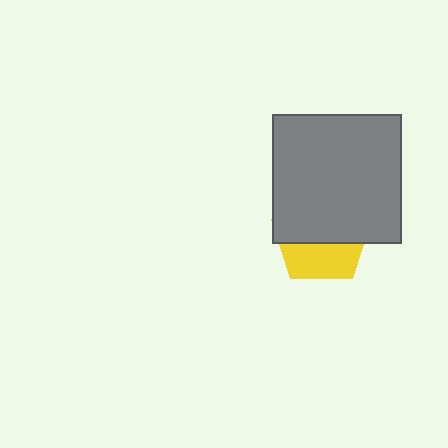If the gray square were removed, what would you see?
You would see the complete yellow pentagon.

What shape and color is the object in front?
The object in front is a gray square.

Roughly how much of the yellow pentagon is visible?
A small part of it is visible (roughly 40%).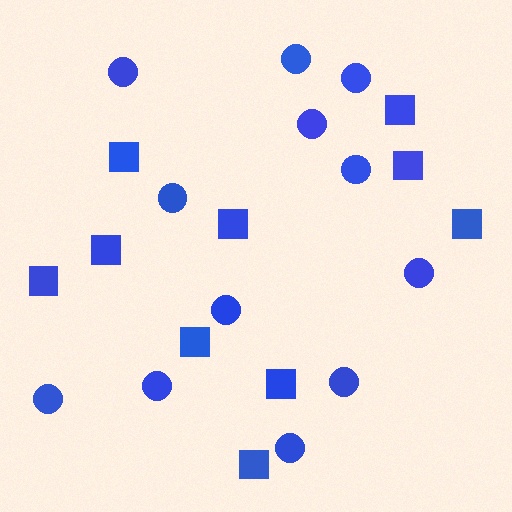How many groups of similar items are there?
There are 2 groups: one group of circles (12) and one group of squares (10).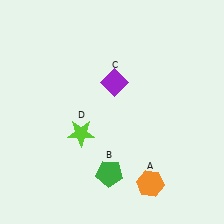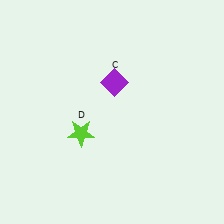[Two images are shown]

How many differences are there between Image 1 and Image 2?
There are 2 differences between the two images.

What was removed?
The green pentagon (B), the orange hexagon (A) were removed in Image 2.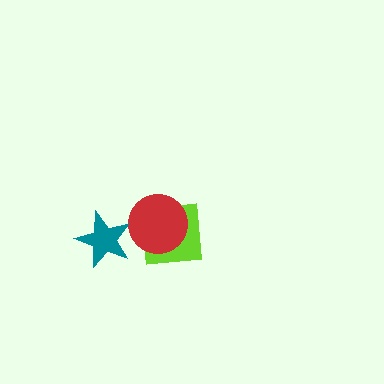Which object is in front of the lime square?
The red circle is in front of the lime square.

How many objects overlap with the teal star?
0 objects overlap with the teal star.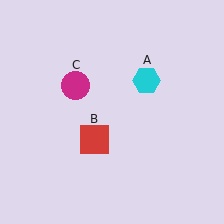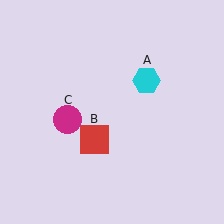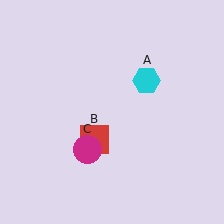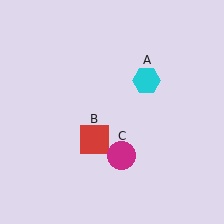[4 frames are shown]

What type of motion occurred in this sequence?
The magenta circle (object C) rotated counterclockwise around the center of the scene.